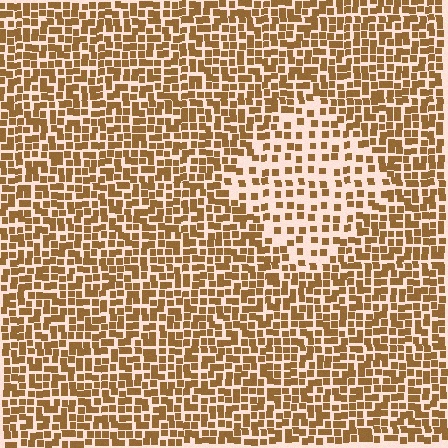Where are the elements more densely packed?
The elements are more densely packed outside the diamond boundary.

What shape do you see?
I see a diamond.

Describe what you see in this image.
The image contains small brown elements arranged at two different densities. A diamond-shaped region is visible where the elements are less densely packed than the surrounding area.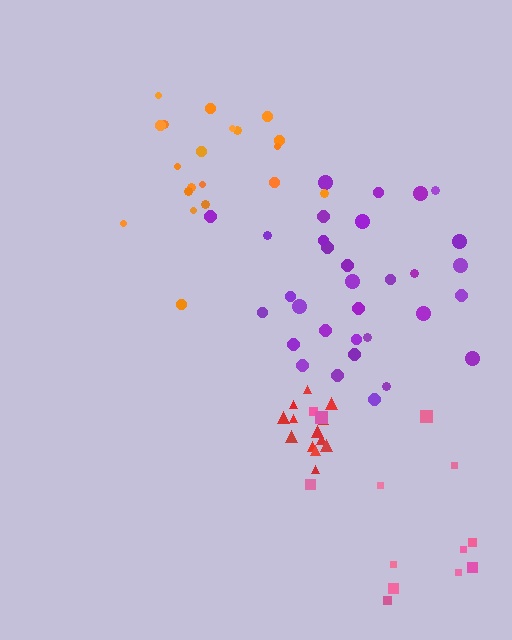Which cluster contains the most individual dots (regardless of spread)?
Purple (32).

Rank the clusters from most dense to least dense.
red, purple, orange, pink.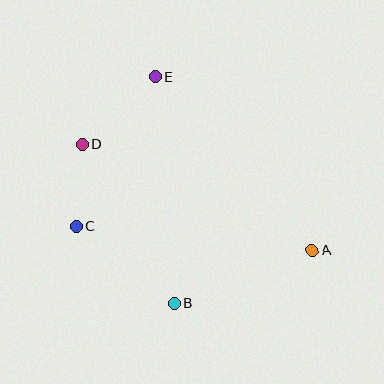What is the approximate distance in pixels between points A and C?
The distance between A and C is approximately 237 pixels.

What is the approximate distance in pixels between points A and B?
The distance between A and B is approximately 148 pixels.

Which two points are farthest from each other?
Points A and D are farthest from each other.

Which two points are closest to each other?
Points C and D are closest to each other.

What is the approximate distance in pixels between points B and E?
The distance between B and E is approximately 227 pixels.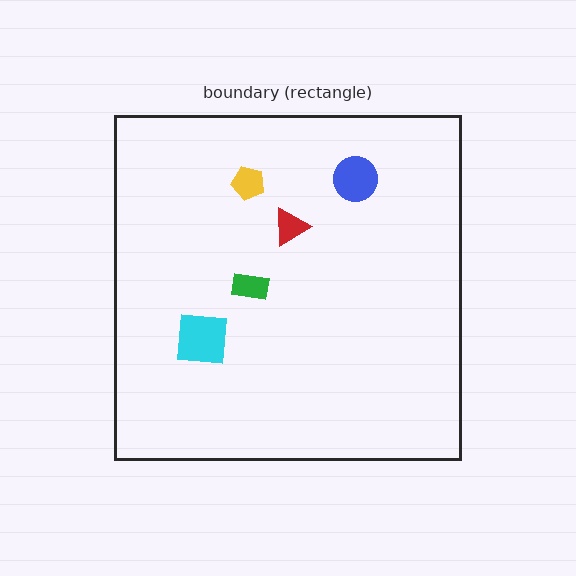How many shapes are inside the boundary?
5 inside, 0 outside.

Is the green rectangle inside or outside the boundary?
Inside.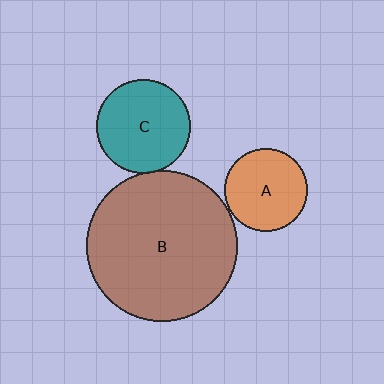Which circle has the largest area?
Circle B (brown).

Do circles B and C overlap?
Yes.